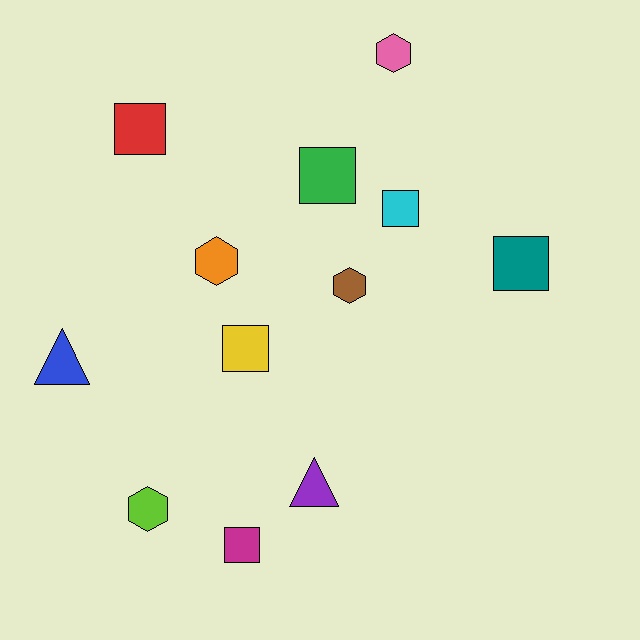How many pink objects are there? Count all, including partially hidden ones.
There is 1 pink object.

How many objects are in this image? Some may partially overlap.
There are 12 objects.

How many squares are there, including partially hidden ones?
There are 6 squares.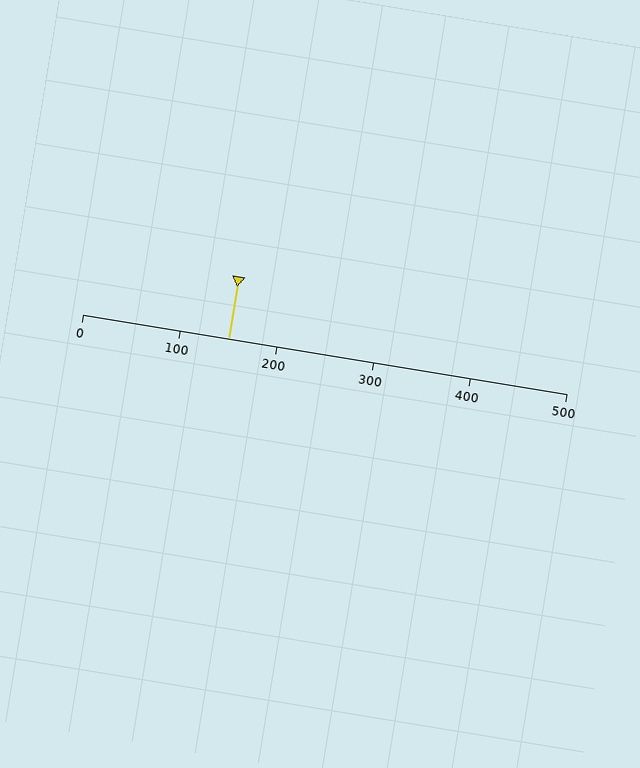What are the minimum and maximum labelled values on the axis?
The axis runs from 0 to 500.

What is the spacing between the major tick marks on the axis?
The major ticks are spaced 100 apart.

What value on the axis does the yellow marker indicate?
The marker indicates approximately 150.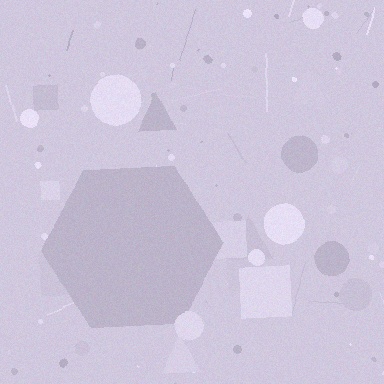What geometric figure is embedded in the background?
A hexagon is embedded in the background.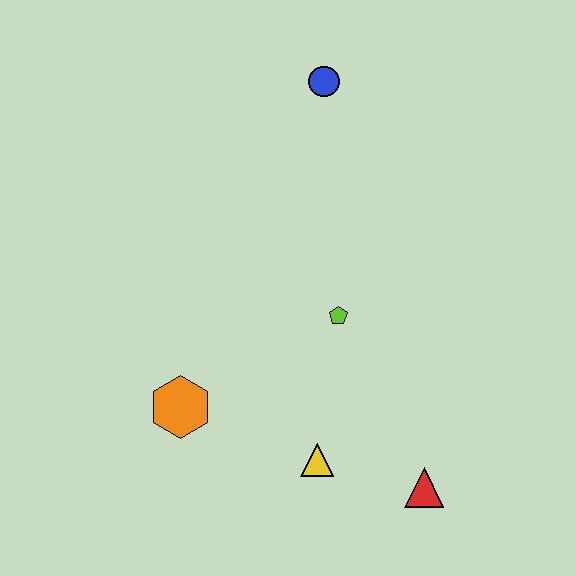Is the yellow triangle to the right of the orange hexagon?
Yes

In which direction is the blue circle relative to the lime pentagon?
The blue circle is above the lime pentagon.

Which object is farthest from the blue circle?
The red triangle is farthest from the blue circle.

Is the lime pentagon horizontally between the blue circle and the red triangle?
Yes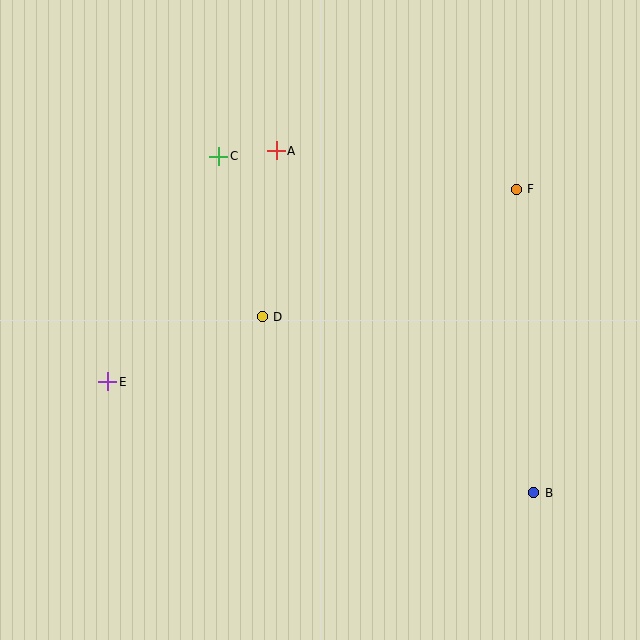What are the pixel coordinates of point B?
Point B is at (534, 493).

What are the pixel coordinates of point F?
Point F is at (516, 189).